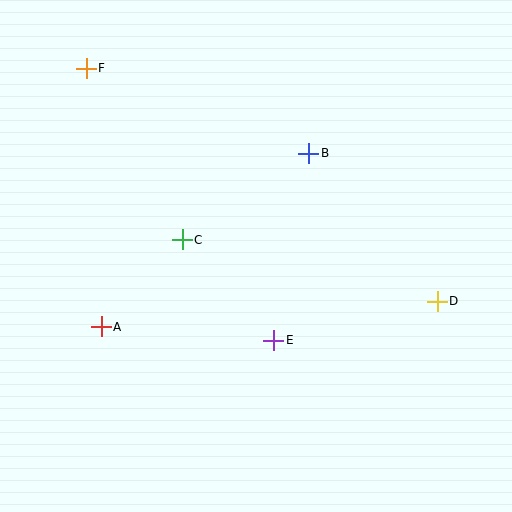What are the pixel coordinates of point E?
Point E is at (274, 340).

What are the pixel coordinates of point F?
Point F is at (86, 68).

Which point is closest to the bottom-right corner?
Point D is closest to the bottom-right corner.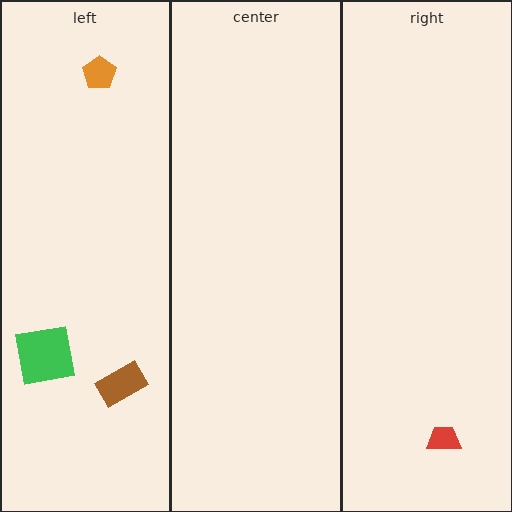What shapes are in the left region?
The orange pentagon, the green square, the brown rectangle.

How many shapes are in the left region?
3.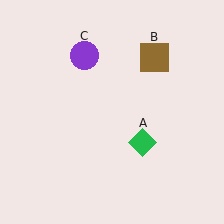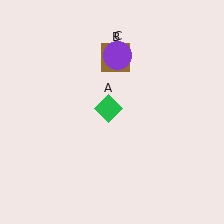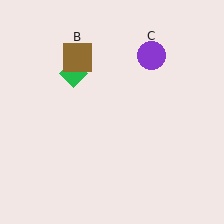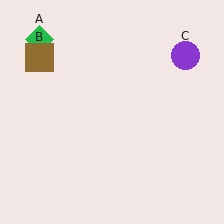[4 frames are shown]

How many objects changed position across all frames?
3 objects changed position: green diamond (object A), brown square (object B), purple circle (object C).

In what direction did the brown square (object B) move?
The brown square (object B) moved left.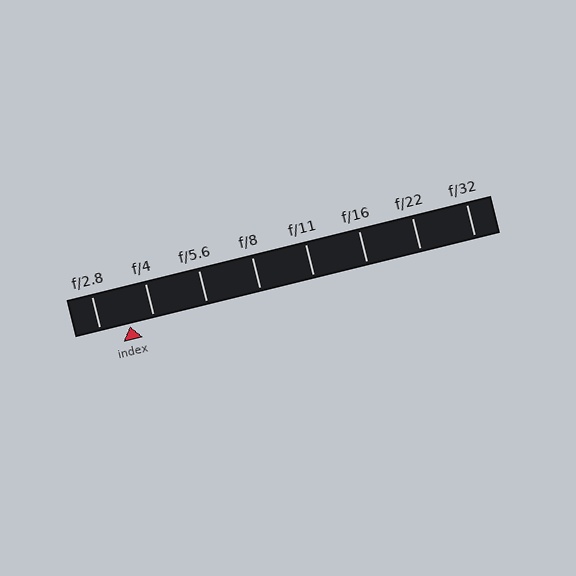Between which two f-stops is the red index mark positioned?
The index mark is between f/2.8 and f/4.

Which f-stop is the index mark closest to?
The index mark is closest to f/4.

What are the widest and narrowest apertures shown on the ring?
The widest aperture shown is f/2.8 and the narrowest is f/32.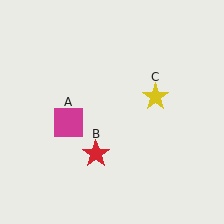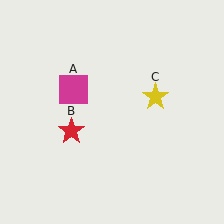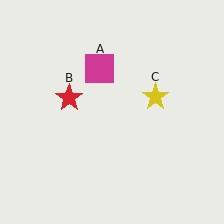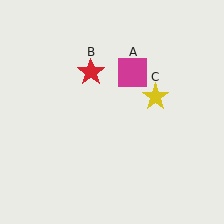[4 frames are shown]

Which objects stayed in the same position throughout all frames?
Yellow star (object C) remained stationary.